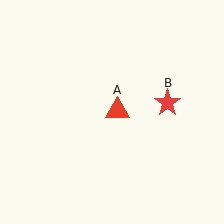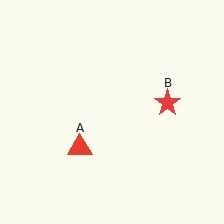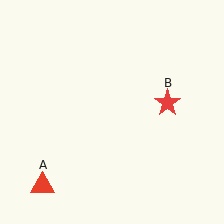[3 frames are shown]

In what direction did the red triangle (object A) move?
The red triangle (object A) moved down and to the left.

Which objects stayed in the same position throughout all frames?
Red star (object B) remained stationary.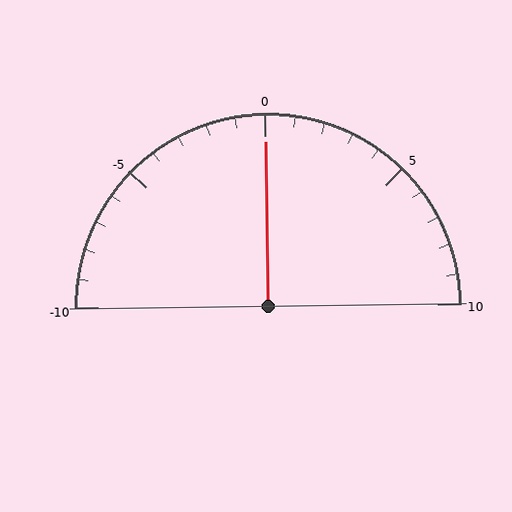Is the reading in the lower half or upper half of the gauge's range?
The reading is in the upper half of the range (-10 to 10).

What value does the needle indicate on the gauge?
The needle indicates approximately 0.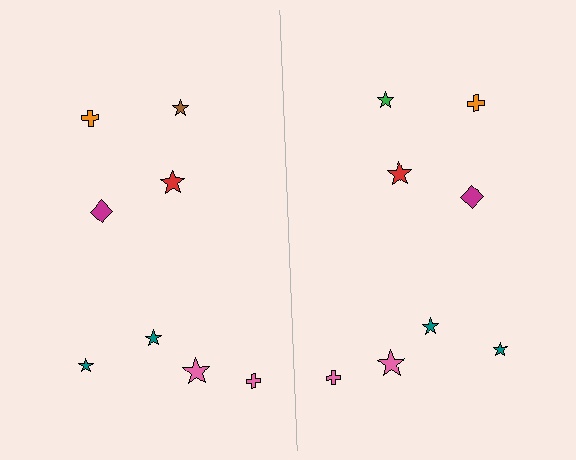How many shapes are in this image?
There are 16 shapes in this image.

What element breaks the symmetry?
The green star on the right side breaks the symmetry — its mirror counterpart is brown.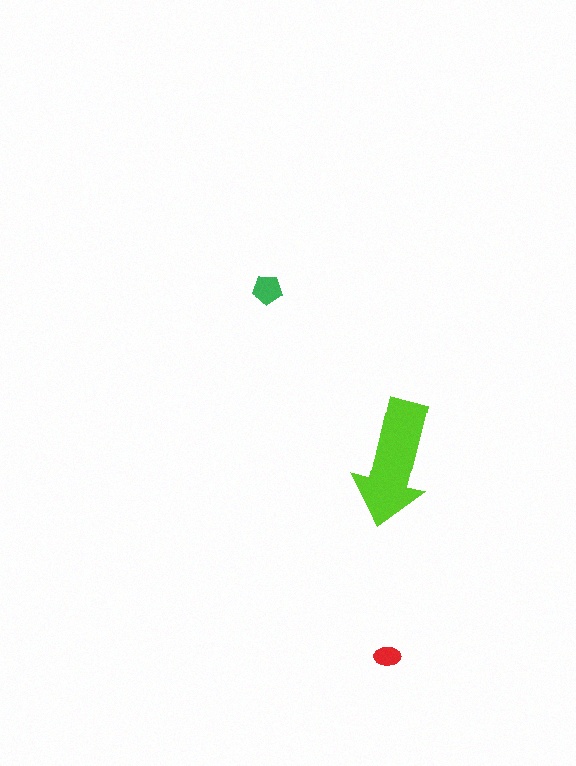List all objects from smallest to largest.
The red ellipse, the green pentagon, the lime arrow.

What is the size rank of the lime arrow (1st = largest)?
1st.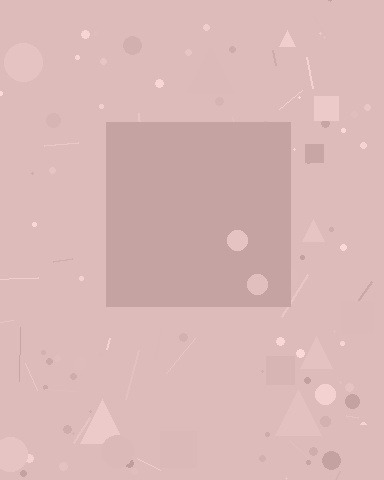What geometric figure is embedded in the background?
A square is embedded in the background.